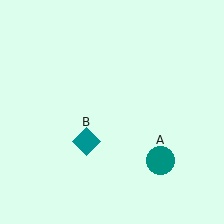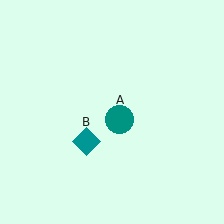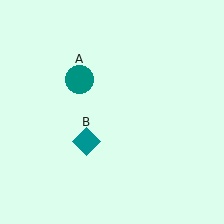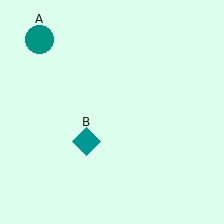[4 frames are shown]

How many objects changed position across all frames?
1 object changed position: teal circle (object A).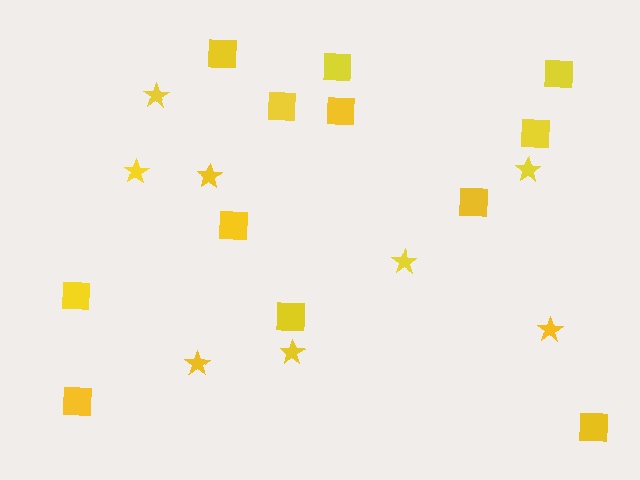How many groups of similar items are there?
There are 2 groups: one group of stars (8) and one group of squares (12).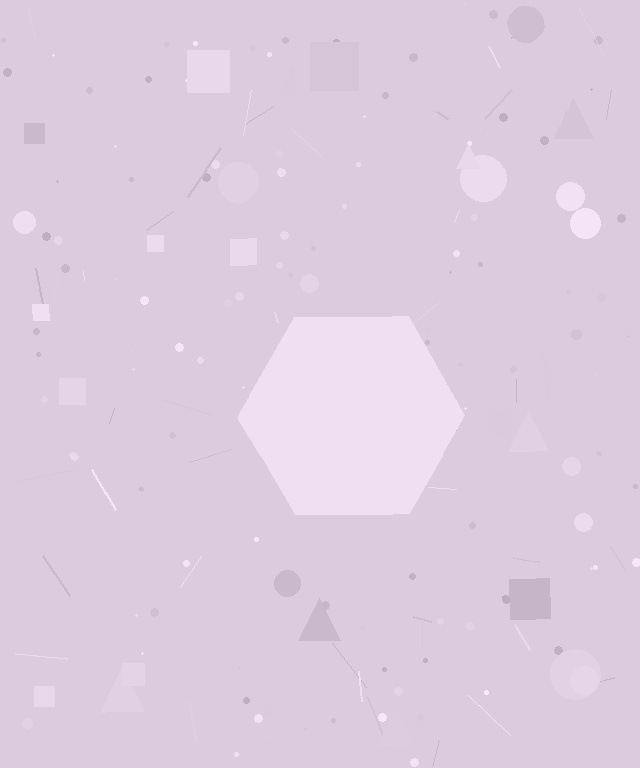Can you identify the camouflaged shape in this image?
The camouflaged shape is a hexagon.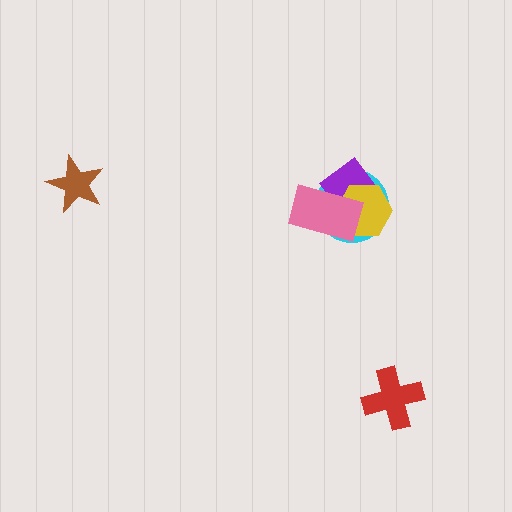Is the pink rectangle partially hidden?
No, no other shape covers it.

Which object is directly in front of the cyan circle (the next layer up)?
The purple diamond is directly in front of the cyan circle.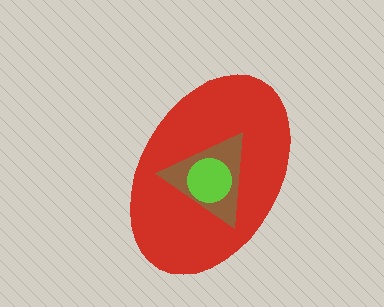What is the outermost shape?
The red ellipse.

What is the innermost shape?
The lime circle.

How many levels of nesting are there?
3.